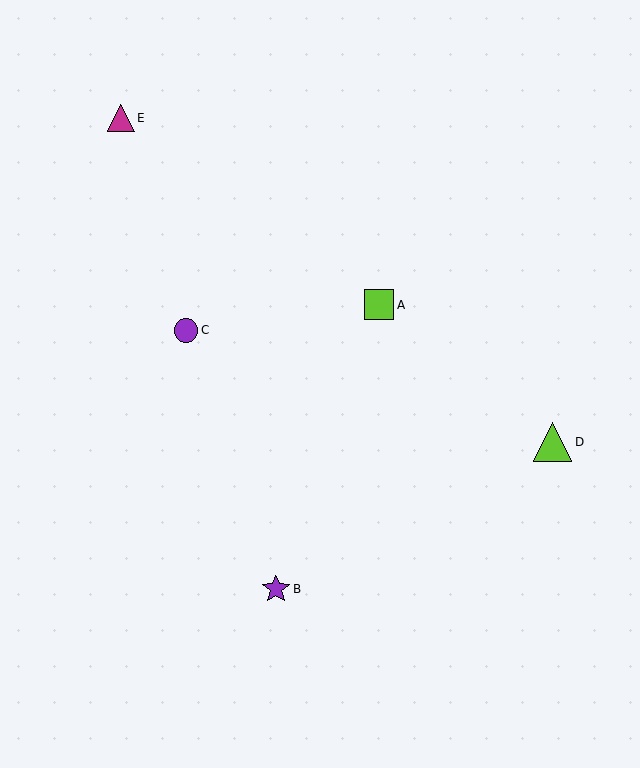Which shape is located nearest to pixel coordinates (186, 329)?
The purple circle (labeled C) at (186, 330) is nearest to that location.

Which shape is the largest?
The lime triangle (labeled D) is the largest.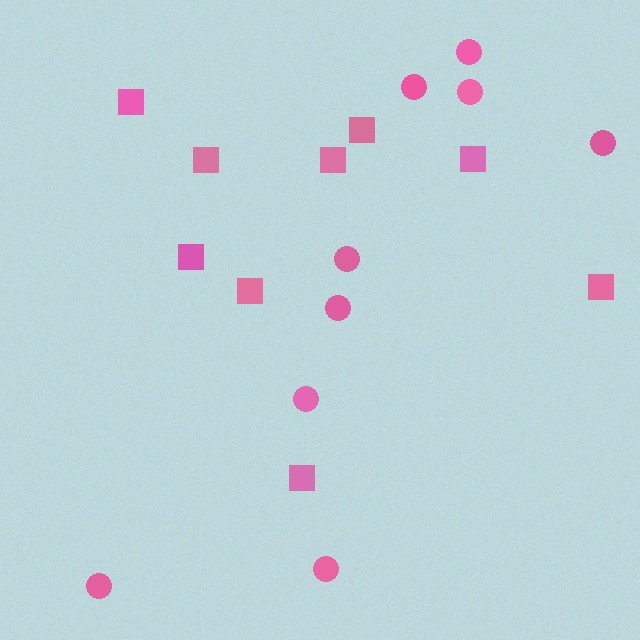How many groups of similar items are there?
There are 2 groups: one group of circles (9) and one group of squares (9).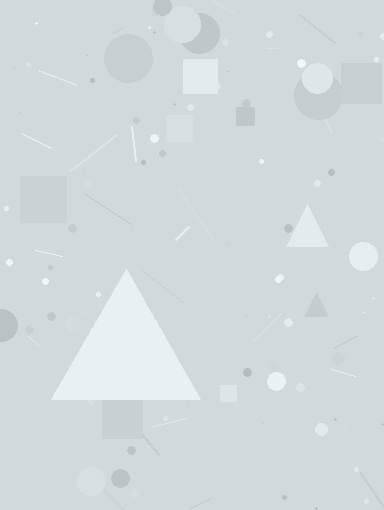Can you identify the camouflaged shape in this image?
The camouflaged shape is a triangle.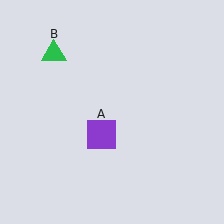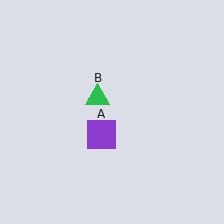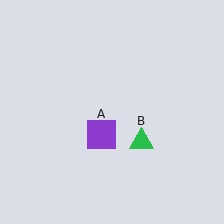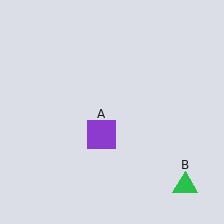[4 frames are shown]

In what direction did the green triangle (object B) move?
The green triangle (object B) moved down and to the right.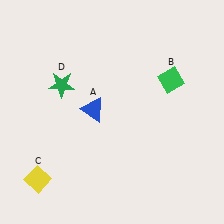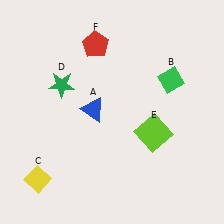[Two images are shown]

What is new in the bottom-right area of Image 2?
A lime square (E) was added in the bottom-right area of Image 2.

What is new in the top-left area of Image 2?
A red pentagon (F) was added in the top-left area of Image 2.